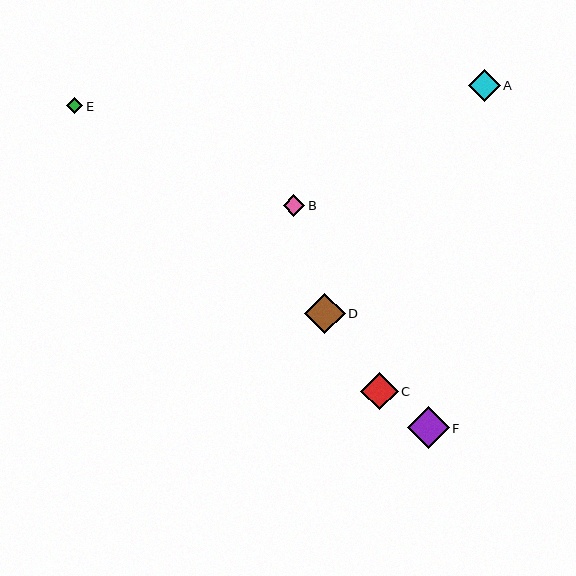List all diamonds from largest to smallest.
From largest to smallest: F, D, C, A, B, E.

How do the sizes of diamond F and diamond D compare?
Diamond F and diamond D are approximately the same size.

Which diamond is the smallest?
Diamond E is the smallest with a size of approximately 16 pixels.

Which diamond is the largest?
Diamond F is the largest with a size of approximately 42 pixels.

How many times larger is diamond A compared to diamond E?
Diamond A is approximately 2.1 times the size of diamond E.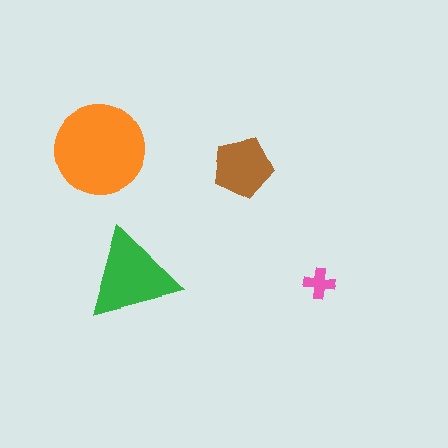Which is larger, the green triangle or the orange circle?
The orange circle.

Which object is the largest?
The orange circle.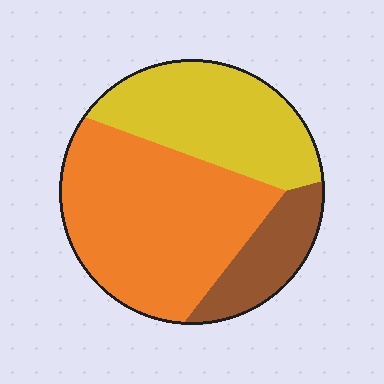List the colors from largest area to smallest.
From largest to smallest: orange, yellow, brown.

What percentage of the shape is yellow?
Yellow covers 33% of the shape.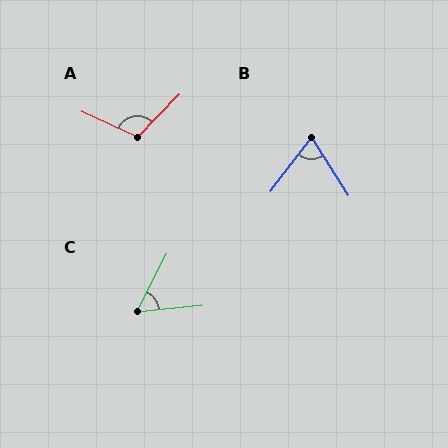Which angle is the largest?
A, at approximately 110 degrees.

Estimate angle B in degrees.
Approximately 70 degrees.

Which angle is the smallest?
C, at approximately 57 degrees.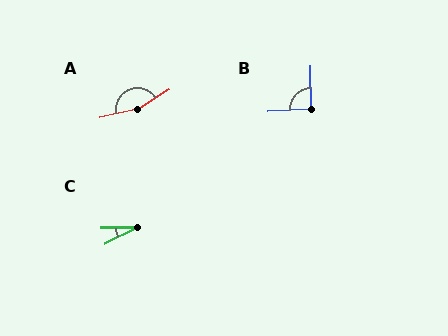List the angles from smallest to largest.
C (27°), B (93°), A (161°).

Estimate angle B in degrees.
Approximately 93 degrees.